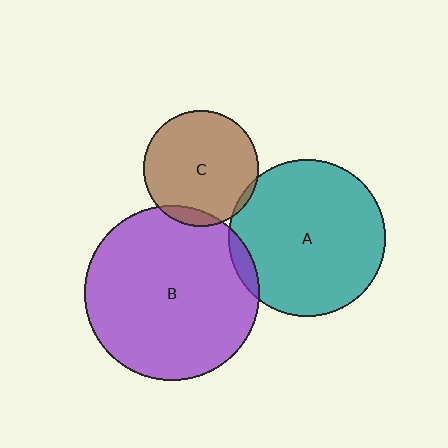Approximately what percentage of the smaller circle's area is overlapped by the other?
Approximately 5%.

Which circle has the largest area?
Circle B (purple).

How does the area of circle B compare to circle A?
Approximately 1.2 times.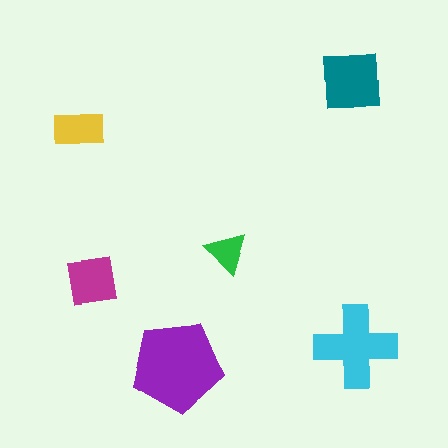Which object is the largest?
The purple pentagon.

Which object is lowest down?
The purple pentagon is bottommost.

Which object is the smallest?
The green triangle.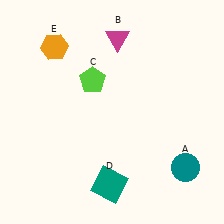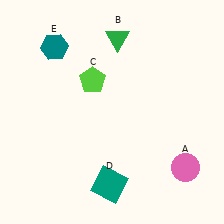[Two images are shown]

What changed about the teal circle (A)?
In Image 1, A is teal. In Image 2, it changed to pink.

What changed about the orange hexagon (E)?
In Image 1, E is orange. In Image 2, it changed to teal.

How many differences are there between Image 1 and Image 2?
There are 3 differences between the two images.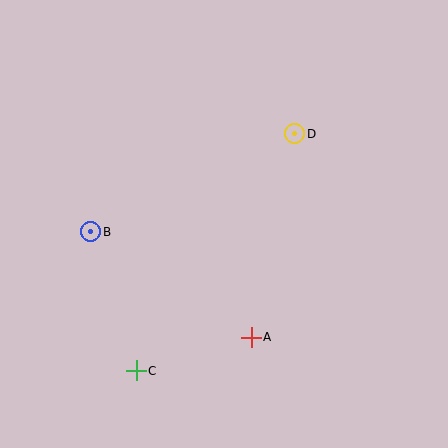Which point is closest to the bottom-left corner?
Point C is closest to the bottom-left corner.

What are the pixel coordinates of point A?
Point A is at (251, 337).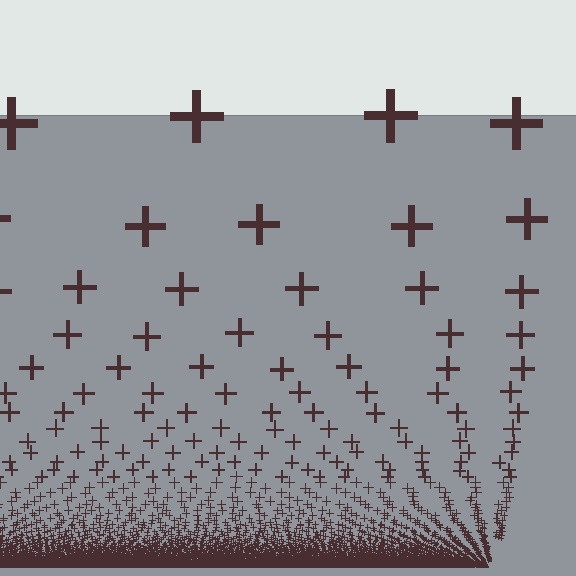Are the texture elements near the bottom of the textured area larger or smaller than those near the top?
Smaller. The gradient is inverted — elements near the bottom are smaller and denser.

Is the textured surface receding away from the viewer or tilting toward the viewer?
The surface appears to tilt toward the viewer. Texture elements get larger and sparser toward the top.